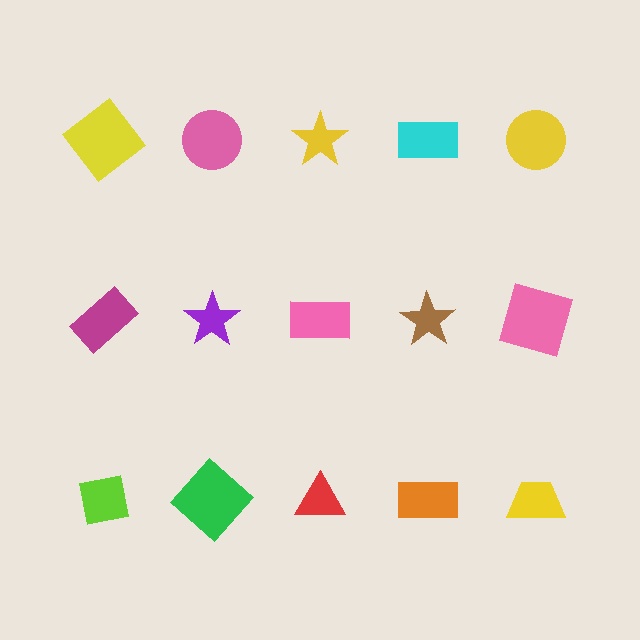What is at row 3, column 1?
A lime square.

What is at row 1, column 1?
A yellow diamond.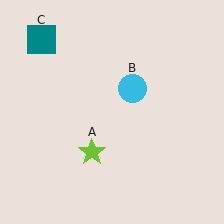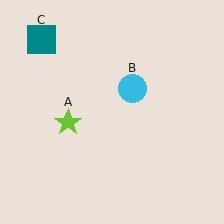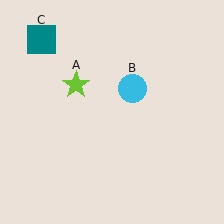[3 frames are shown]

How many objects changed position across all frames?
1 object changed position: lime star (object A).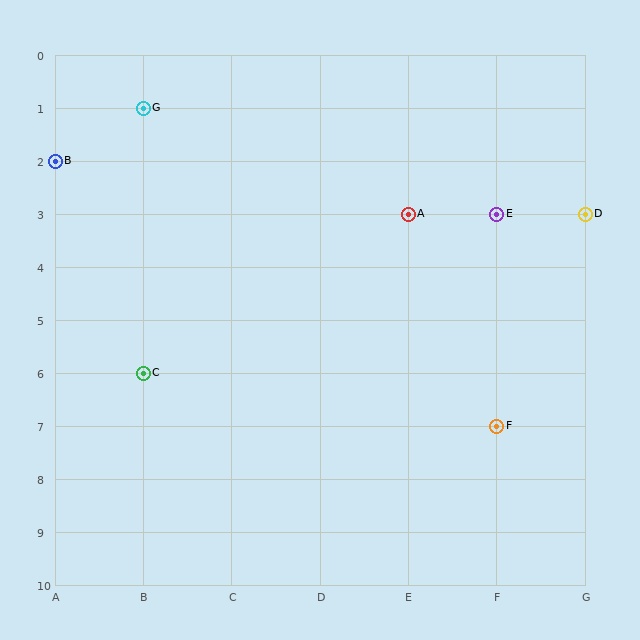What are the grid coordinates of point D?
Point D is at grid coordinates (G, 3).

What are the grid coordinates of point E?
Point E is at grid coordinates (F, 3).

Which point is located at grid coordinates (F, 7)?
Point F is at (F, 7).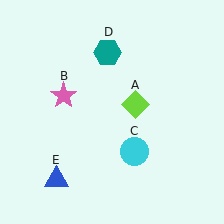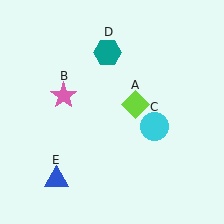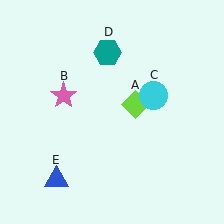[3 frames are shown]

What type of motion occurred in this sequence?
The cyan circle (object C) rotated counterclockwise around the center of the scene.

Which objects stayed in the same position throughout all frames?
Lime diamond (object A) and pink star (object B) and teal hexagon (object D) and blue triangle (object E) remained stationary.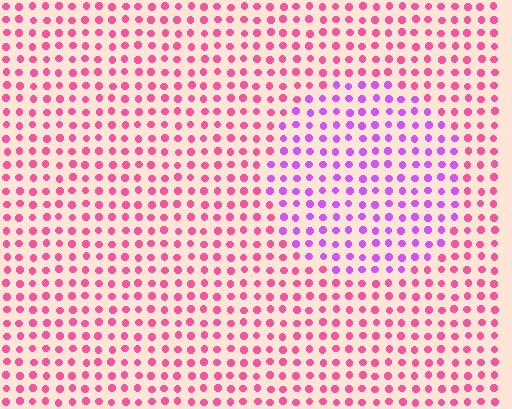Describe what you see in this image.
The image is filled with small pink elements in a uniform arrangement. A circle-shaped region is visible where the elements are tinted to a slightly different hue, forming a subtle color boundary.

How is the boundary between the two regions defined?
The boundary is defined purely by a slight shift in hue (about 44 degrees). Spacing, size, and orientation are identical on both sides.